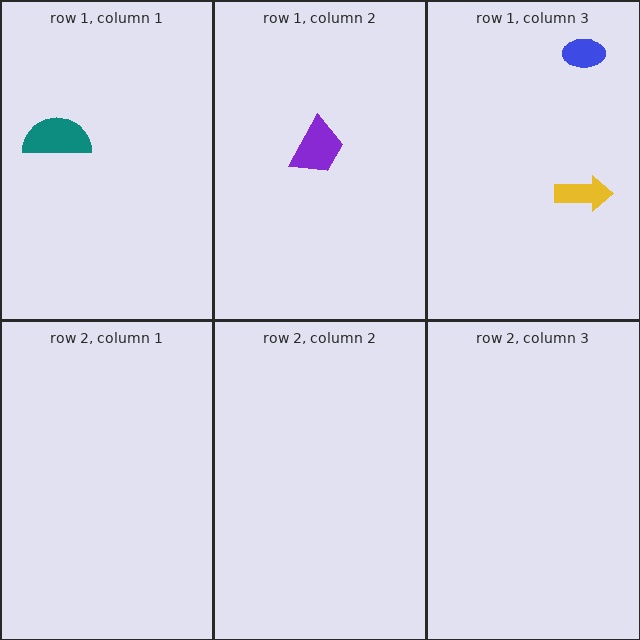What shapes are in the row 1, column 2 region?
The purple trapezoid.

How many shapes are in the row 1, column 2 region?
1.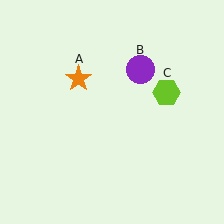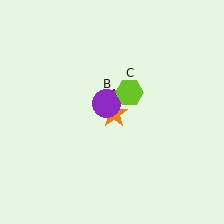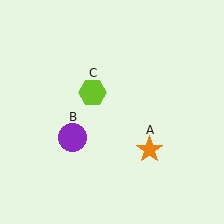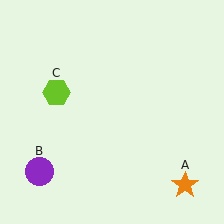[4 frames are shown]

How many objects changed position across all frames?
3 objects changed position: orange star (object A), purple circle (object B), lime hexagon (object C).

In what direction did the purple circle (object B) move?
The purple circle (object B) moved down and to the left.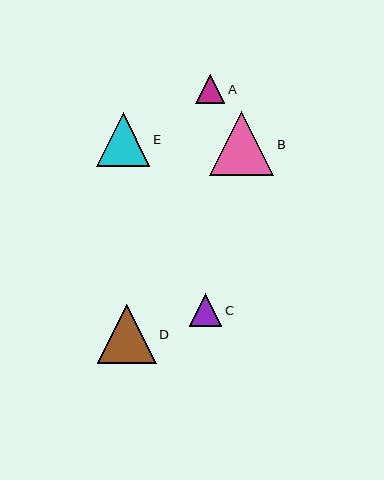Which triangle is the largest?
Triangle B is the largest with a size of approximately 64 pixels.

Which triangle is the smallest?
Triangle A is the smallest with a size of approximately 29 pixels.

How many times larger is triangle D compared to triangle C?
Triangle D is approximately 1.8 times the size of triangle C.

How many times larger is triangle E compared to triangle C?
Triangle E is approximately 1.7 times the size of triangle C.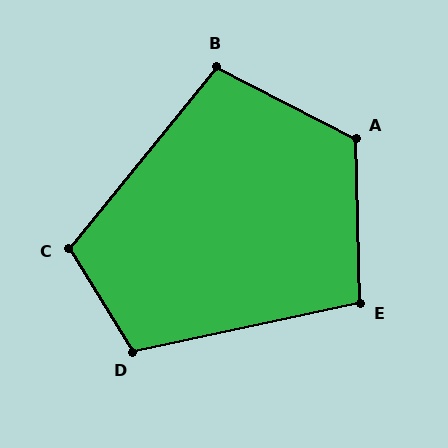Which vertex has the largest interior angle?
A, at approximately 119 degrees.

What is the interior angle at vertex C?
Approximately 109 degrees (obtuse).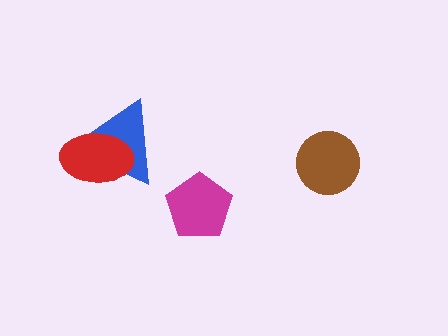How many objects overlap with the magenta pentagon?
0 objects overlap with the magenta pentagon.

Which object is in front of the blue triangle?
The red ellipse is in front of the blue triangle.